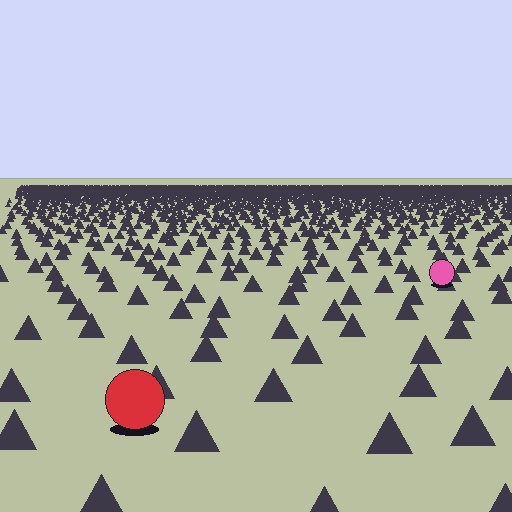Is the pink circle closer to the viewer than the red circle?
No. The red circle is closer — you can tell from the texture gradient: the ground texture is coarser near it.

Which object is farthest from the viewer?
The pink circle is farthest from the viewer. It appears smaller and the ground texture around it is denser.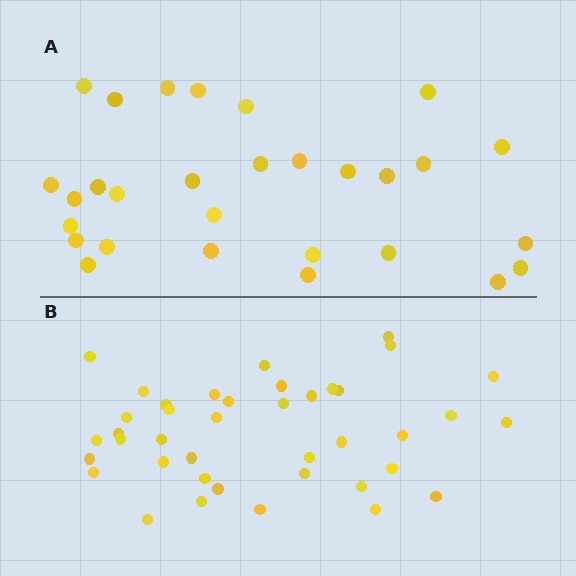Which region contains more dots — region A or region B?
Region B (the bottom region) has more dots.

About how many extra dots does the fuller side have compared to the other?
Region B has roughly 12 or so more dots than region A.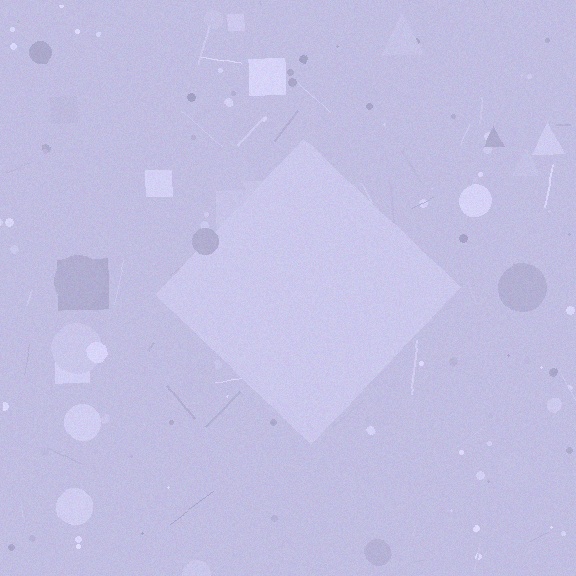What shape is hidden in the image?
A diamond is hidden in the image.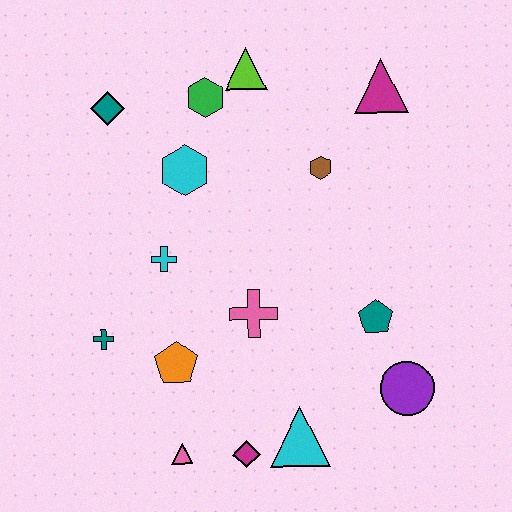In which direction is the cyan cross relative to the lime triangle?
The cyan cross is below the lime triangle.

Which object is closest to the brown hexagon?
The magenta triangle is closest to the brown hexagon.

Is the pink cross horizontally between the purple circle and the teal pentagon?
No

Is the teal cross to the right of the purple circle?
No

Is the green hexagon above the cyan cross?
Yes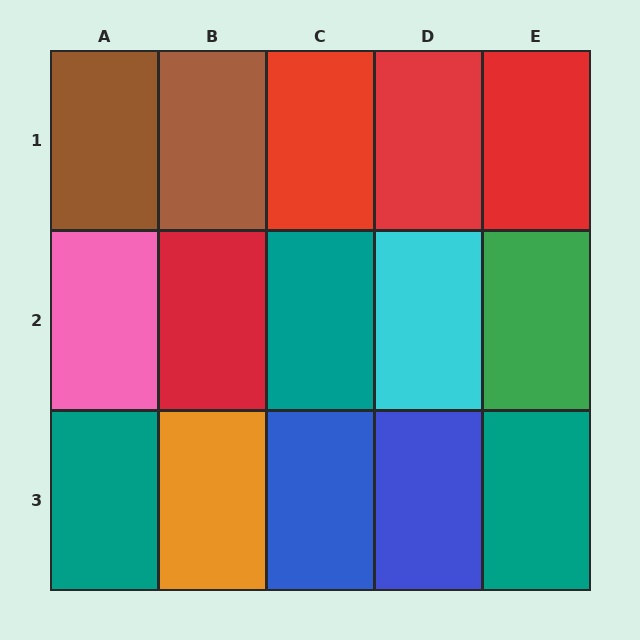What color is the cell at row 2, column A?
Pink.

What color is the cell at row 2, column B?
Red.